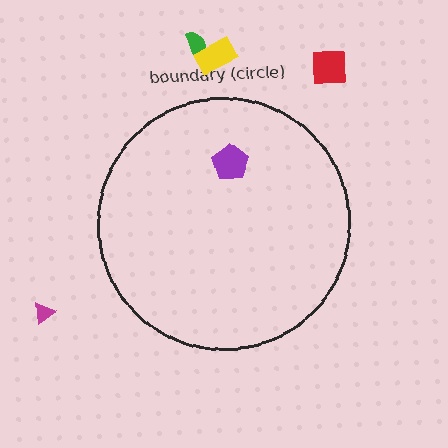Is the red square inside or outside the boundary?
Outside.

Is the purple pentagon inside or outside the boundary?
Inside.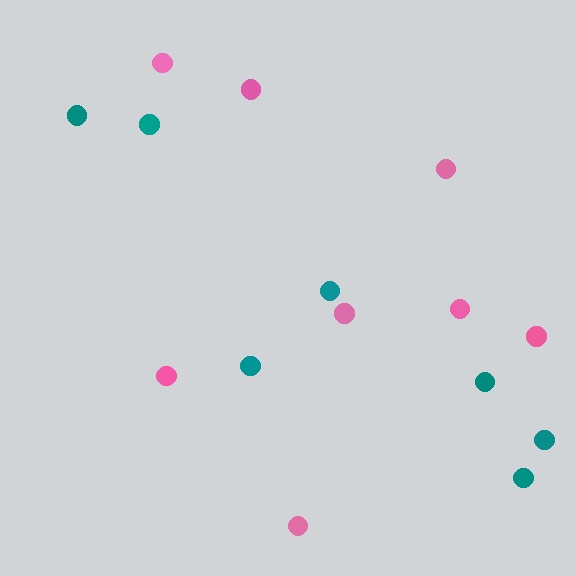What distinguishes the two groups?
There are 2 groups: one group of teal circles (7) and one group of pink circles (8).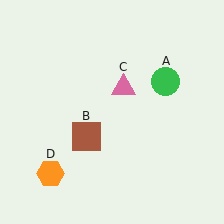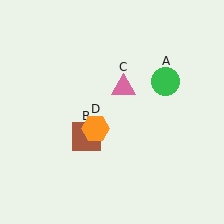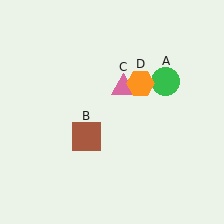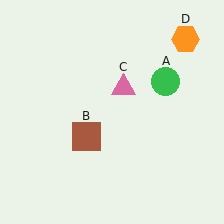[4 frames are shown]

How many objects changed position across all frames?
1 object changed position: orange hexagon (object D).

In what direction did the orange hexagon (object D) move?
The orange hexagon (object D) moved up and to the right.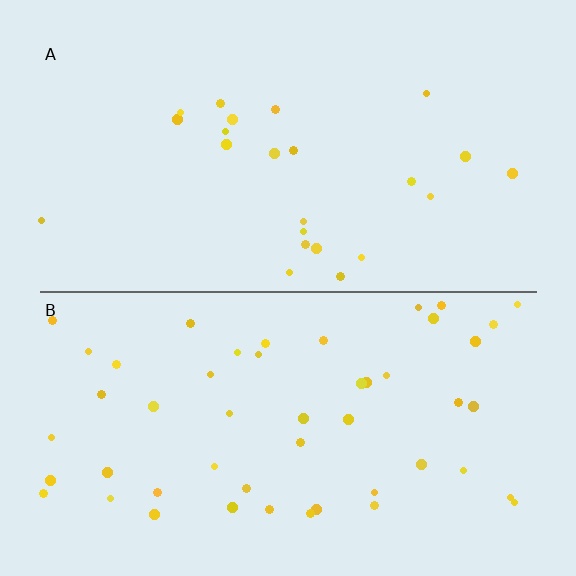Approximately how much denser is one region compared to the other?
Approximately 2.1× — region B over region A.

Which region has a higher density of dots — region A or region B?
B (the bottom).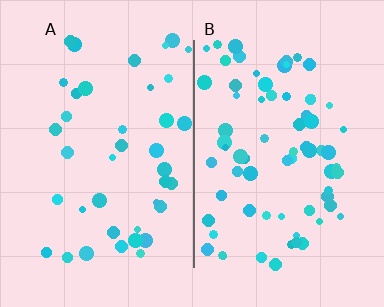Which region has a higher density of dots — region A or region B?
B (the right).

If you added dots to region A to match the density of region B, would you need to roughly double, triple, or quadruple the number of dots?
Approximately double.